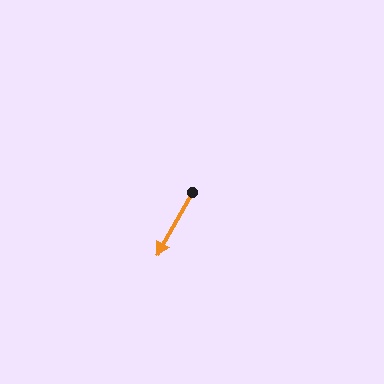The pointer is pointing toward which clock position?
Roughly 7 o'clock.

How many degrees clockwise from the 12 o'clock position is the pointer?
Approximately 209 degrees.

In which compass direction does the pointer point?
Southwest.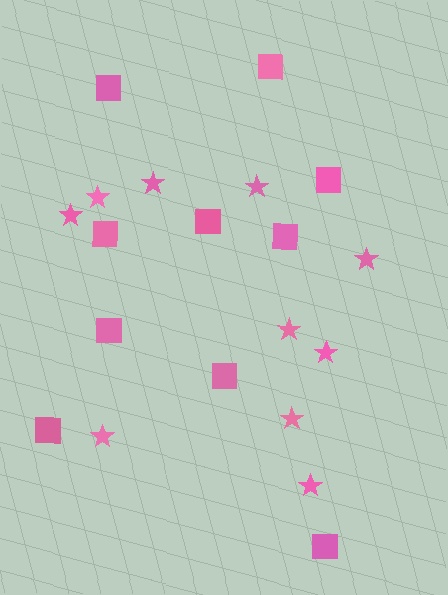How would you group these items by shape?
There are 2 groups: one group of squares (10) and one group of stars (10).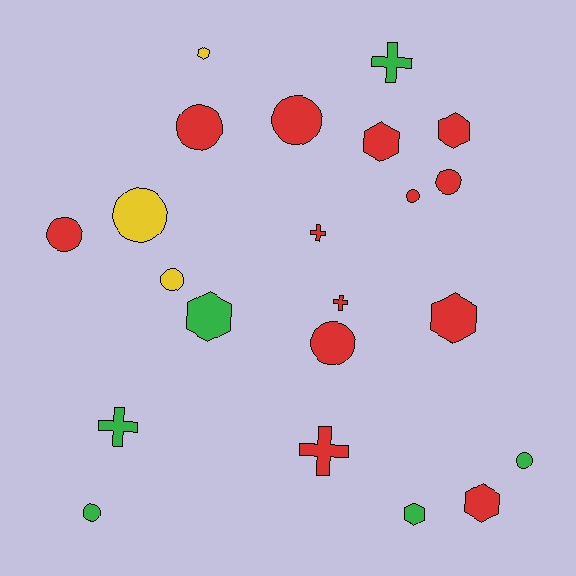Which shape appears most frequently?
Circle, with 10 objects.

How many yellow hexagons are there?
There is 1 yellow hexagon.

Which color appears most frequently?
Red, with 13 objects.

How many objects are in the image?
There are 22 objects.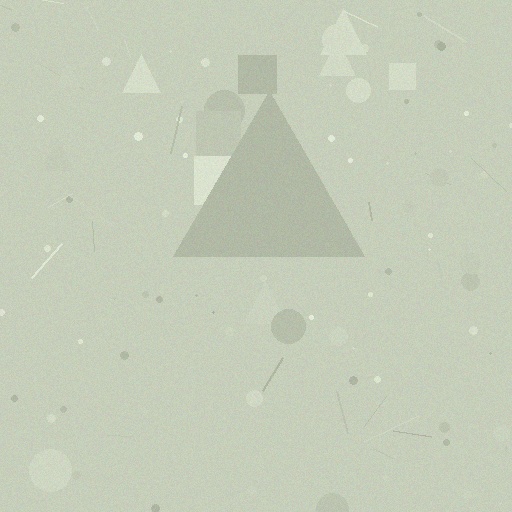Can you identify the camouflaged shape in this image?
The camouflaged shape is a triangle.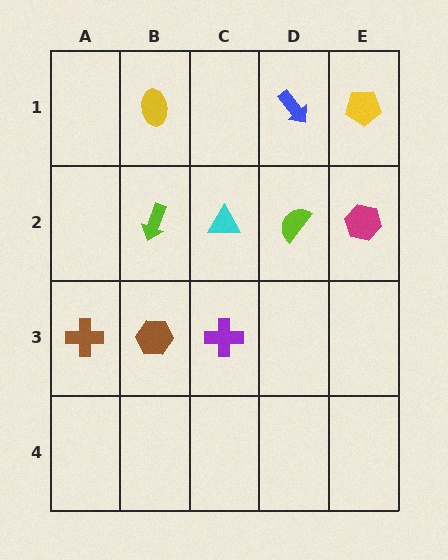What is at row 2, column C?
A cyan triangle.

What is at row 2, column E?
A magenta hexagon.